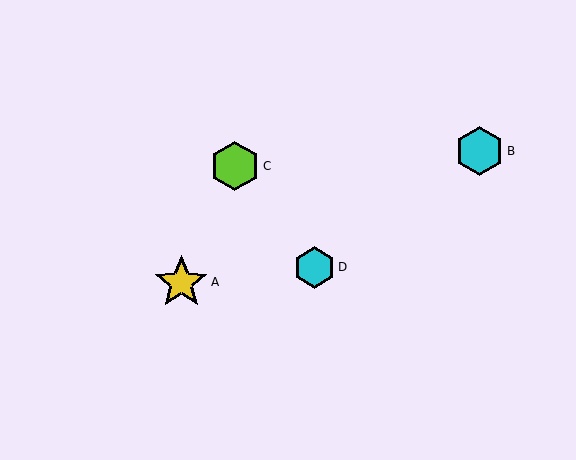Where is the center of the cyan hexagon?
The center of the cyan hexagon is at (479, 151).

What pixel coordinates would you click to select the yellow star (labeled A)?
Click at (181, 282) to select the yellow star A.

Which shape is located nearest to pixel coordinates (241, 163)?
The lime hexagon (labeled C) at (235, 166) is nearest to that location.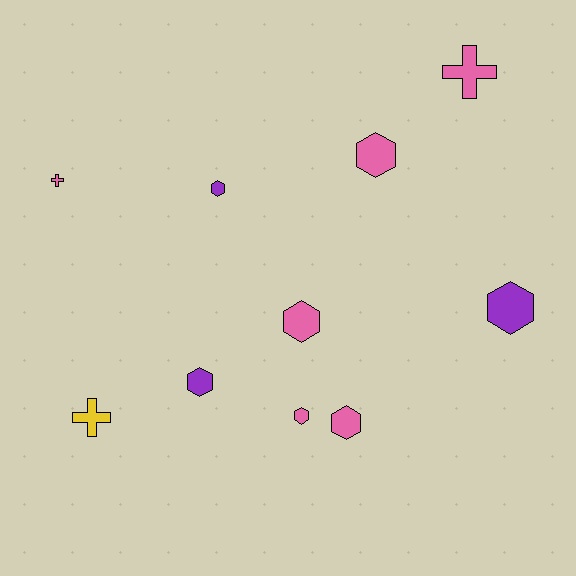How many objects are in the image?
There are 10 objects.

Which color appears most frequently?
Pink, with 6 objects.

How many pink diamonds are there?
There are no pink diamonds.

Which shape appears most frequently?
Hexagon, with 7 objects.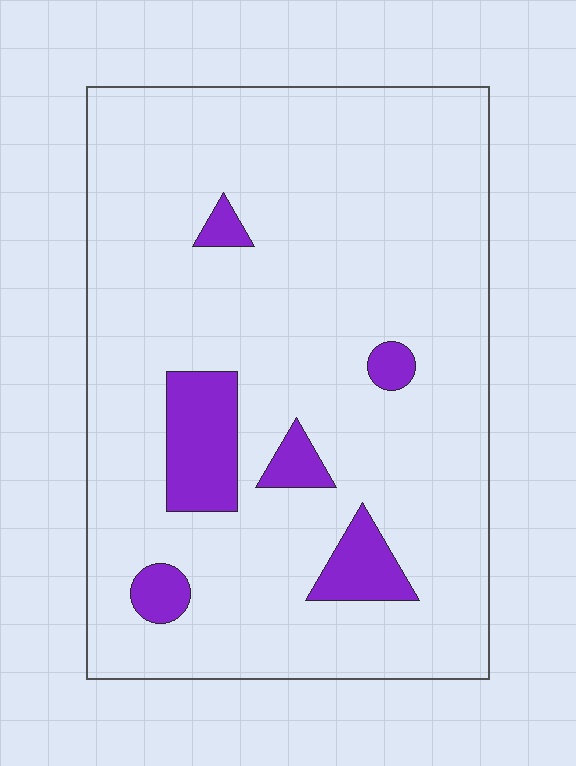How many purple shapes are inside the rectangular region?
6.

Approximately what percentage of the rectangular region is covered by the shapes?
Approximately 10%.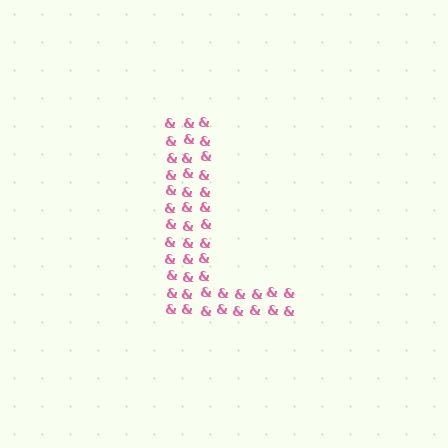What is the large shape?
The large shape is the letter L.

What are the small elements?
The small elements are ampersands.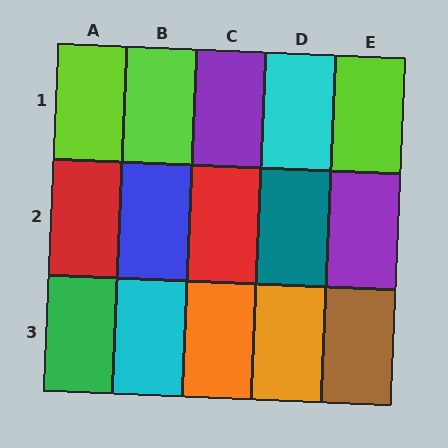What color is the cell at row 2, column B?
Blue.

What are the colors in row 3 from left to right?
Green, cyan, orange, orange, brown.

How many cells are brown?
1 cell is brown.